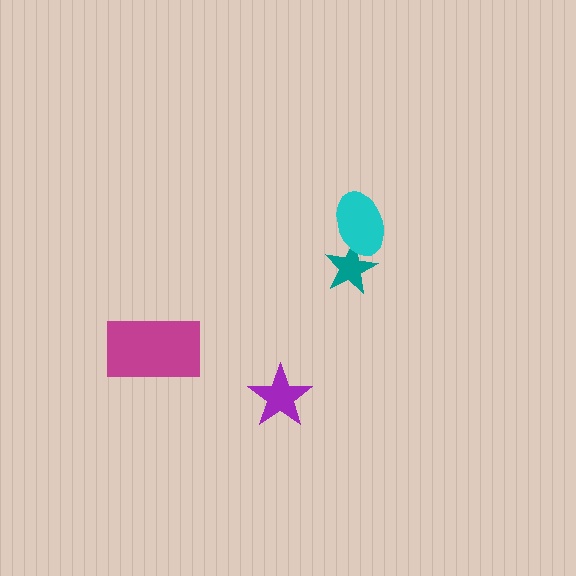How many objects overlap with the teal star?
1 object overlaps with the teal star.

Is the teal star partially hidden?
Yes, it is partially covered by another shape.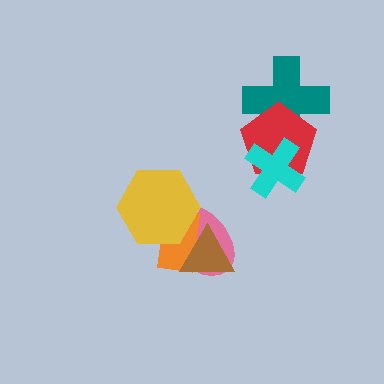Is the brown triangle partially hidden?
No, no other shape covers it.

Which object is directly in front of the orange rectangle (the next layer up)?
The yellow hexagon is directly in front of the orange rectangle.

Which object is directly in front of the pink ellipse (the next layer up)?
The orange rectangle is directly in front of the pink ellipse.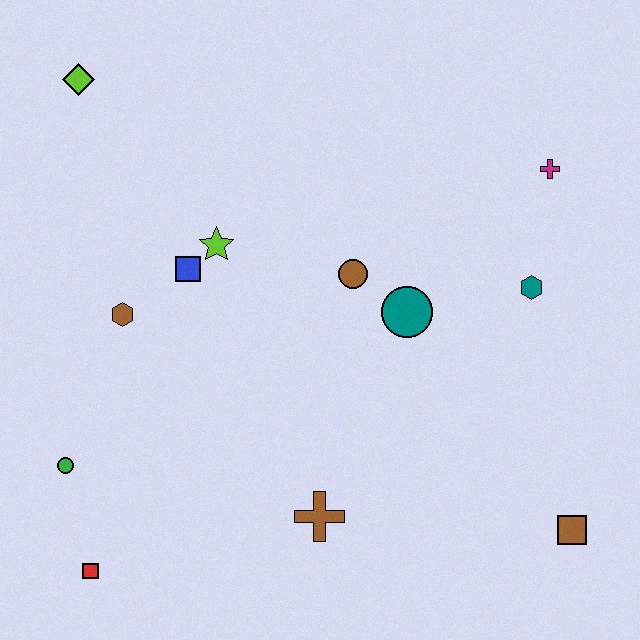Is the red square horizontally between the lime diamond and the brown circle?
Yes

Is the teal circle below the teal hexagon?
Yes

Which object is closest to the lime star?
The blue square is closest to the lime star.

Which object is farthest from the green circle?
The magenta cross is farthest from the green circle.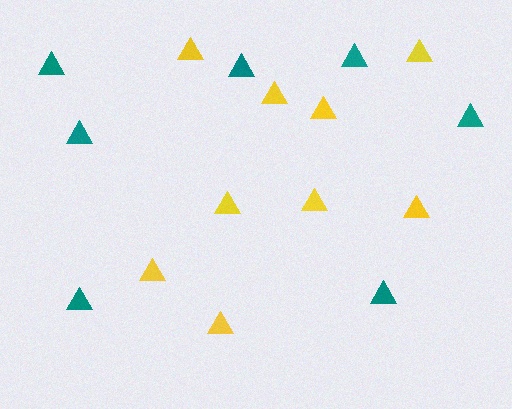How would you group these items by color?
There are 2 groups: one group of yellow triangles (9) and one group of teal triangles (7).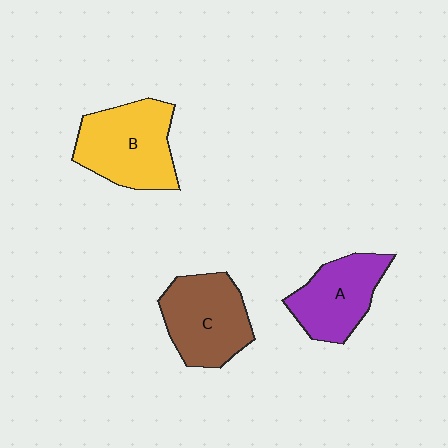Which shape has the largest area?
Shape B (yellow).